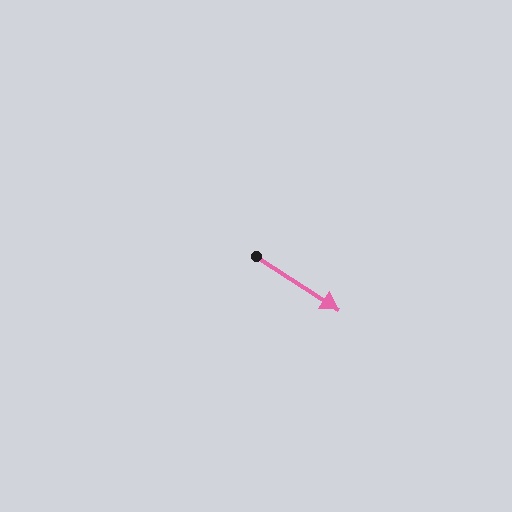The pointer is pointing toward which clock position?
Roughly 4 o'clock.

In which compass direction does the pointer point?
Southeast.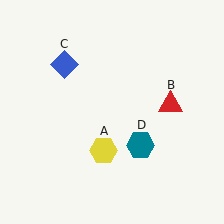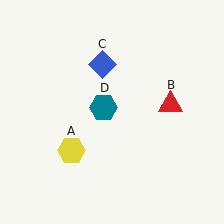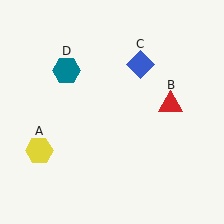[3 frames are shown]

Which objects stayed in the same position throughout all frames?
Red triangle (object B) remained stationary.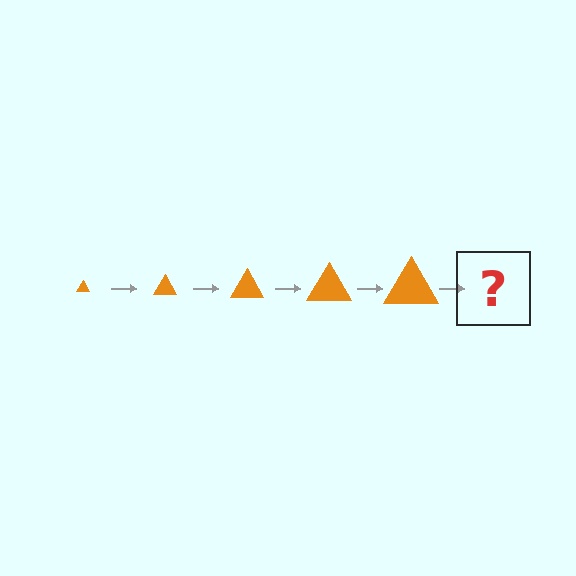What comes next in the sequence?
The next element should be an orange triangle, larger than the previous one.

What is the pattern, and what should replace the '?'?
The pattern is that the triangle gets progressively larger each step. The '?' should be an orange triangle, larger than the previous one.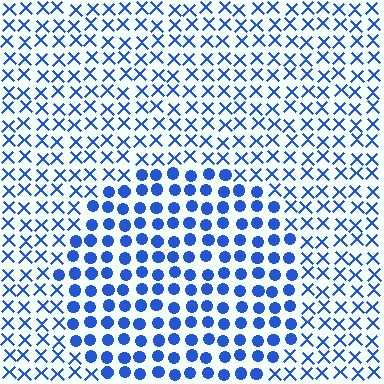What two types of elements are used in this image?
The image uses circles inside the circle region and X marks outside it.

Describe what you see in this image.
The image is filled with small blue elements arranged in a uniform grid. A circle-shaped region contains circles, while the surrounding area contains X marks. The boundary is defined purely by the change in element shape.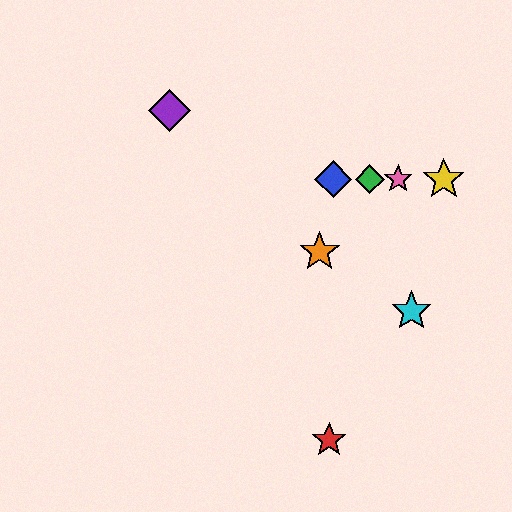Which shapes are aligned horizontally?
The blue diamond, the green diamond, the yellow star, the pink star are aligned horizontally.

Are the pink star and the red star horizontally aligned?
No, the pink star is at y≈179 and the red star is at y≈440.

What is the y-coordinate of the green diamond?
The green diamond is at y≈179.